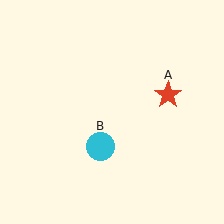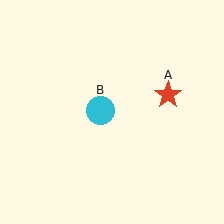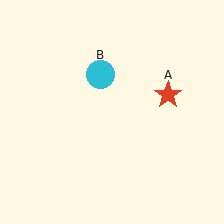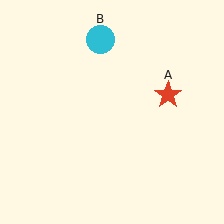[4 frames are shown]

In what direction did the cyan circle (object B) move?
The cyan circle (object B) moved up.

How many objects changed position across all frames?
1 object changed position: cyan circle (object B).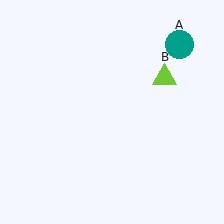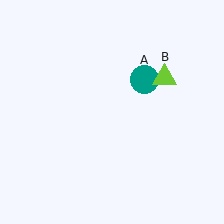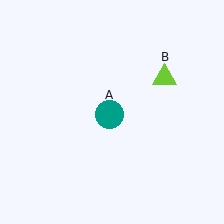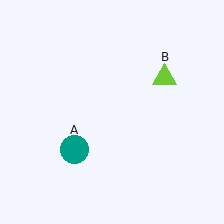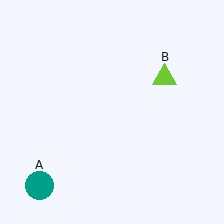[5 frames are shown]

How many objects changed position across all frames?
1 object changed position: teal circle (object A).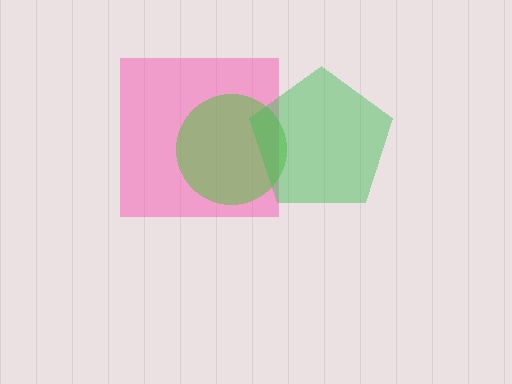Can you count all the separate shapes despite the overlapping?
Yes, there are 3 separate shapes.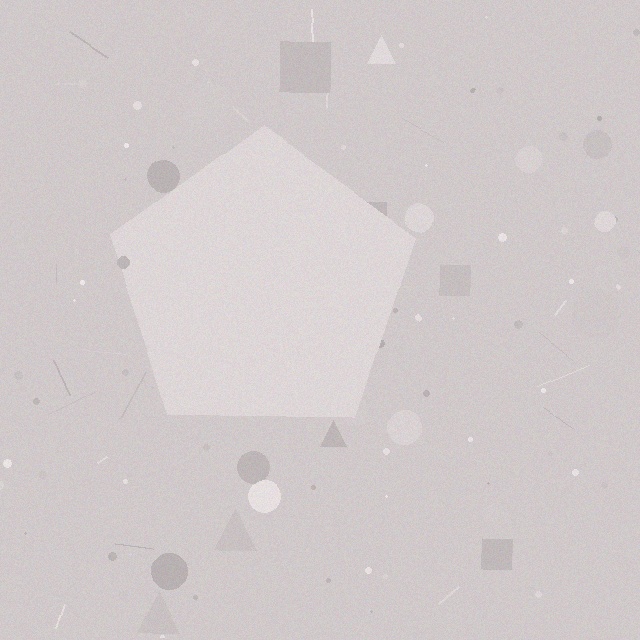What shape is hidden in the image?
A pentagon is hidden in the image.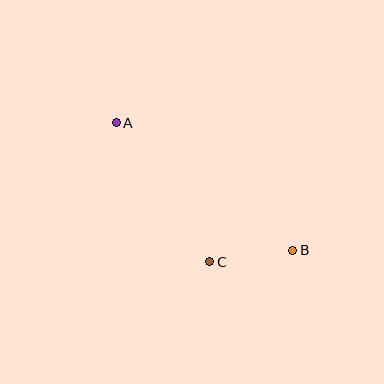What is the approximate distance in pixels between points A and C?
The distance between A and C is approximately 167 pixels.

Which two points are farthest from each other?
Points A and B are farthest from each other.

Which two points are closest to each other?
Points B and C are closest to each other.